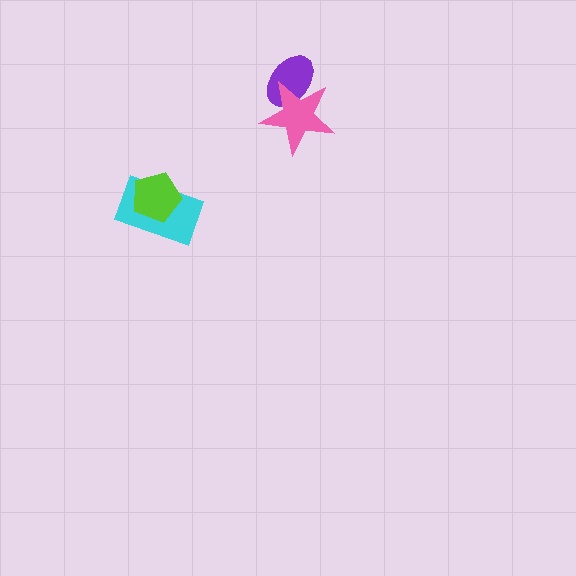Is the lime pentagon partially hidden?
No, no other shape covers it.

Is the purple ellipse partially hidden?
Yes, it is partially covered by another shape.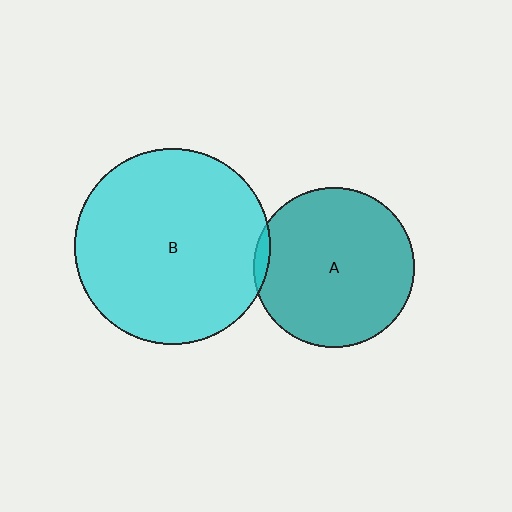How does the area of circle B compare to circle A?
Approximately 1.5 times.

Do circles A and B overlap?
Yes.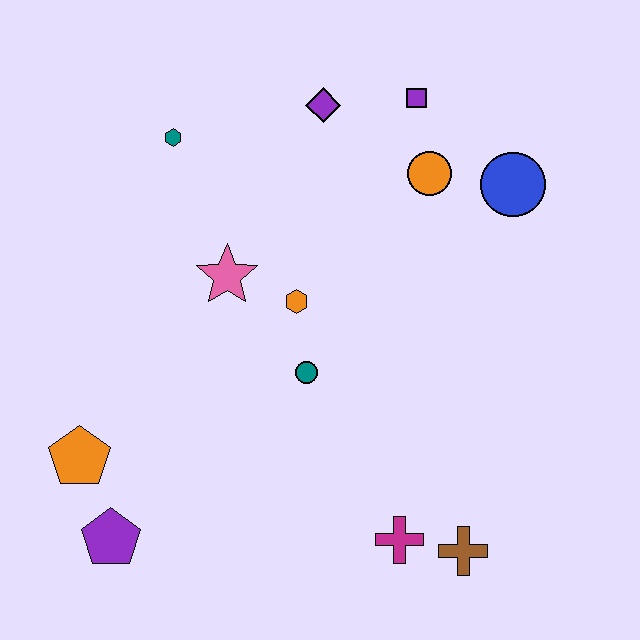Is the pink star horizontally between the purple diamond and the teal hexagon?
Yes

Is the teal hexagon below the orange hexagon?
No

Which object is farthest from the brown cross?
The teal hexagon is farthest from the brown cross.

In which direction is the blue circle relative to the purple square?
The blue circle is to the right of the purple square.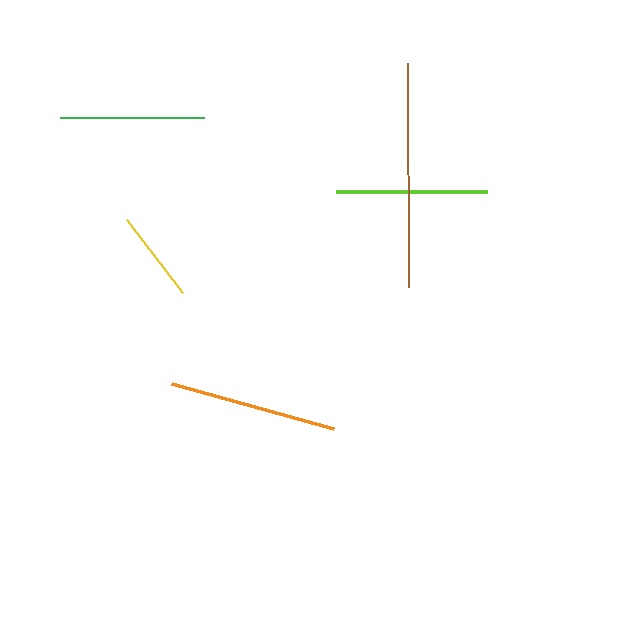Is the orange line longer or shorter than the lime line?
The orange line is longer than the lime line.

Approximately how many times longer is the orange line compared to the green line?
The orange line is approximately 1.2 times the length of the green line.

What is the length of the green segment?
The green segment is approximately 144 pixels long.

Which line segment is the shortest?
The yellow line is the shortest at approximately 93 pixels.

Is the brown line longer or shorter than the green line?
The brown line is longer than the green line.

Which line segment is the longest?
The brown line is the longest at approximately 224 pixels.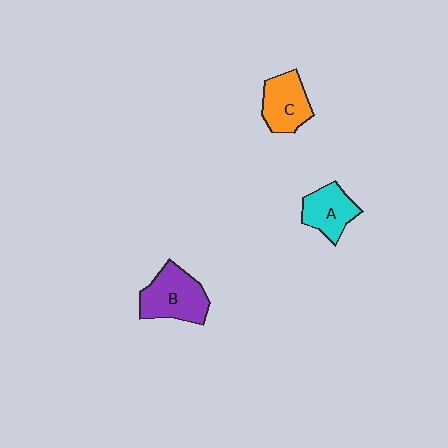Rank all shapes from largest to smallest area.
From largest to smallest: B (purple), C (orange), A (cyan).